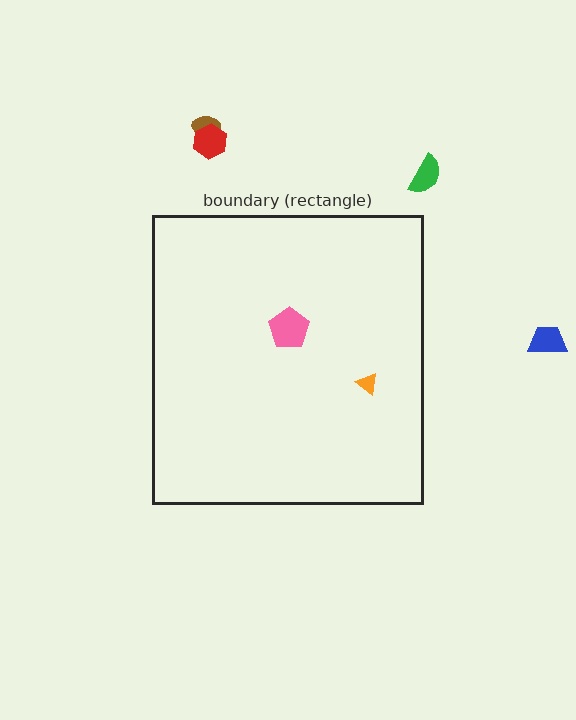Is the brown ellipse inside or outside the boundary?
Outside.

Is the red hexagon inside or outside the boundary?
Outside.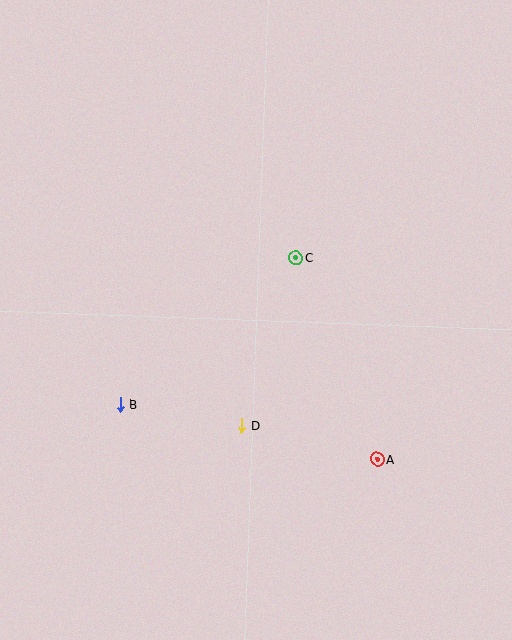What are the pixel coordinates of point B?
Point B is at (120, 405).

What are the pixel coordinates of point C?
Point C is at (296, 258).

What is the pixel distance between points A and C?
The distance between A and C is 217 pixels.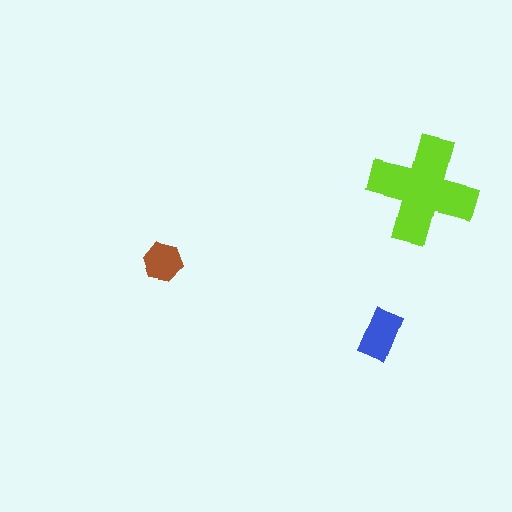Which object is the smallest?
The brown hexagon.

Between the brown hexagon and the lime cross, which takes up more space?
The lime cross.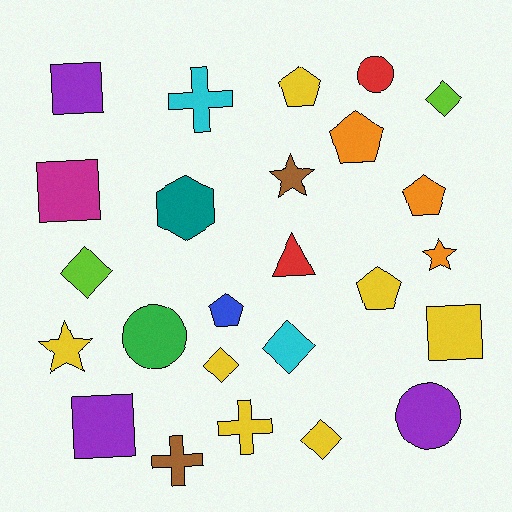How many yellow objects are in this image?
There are 7 yellow objects.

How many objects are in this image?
There are 25 objects.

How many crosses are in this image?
There are 3 crosses.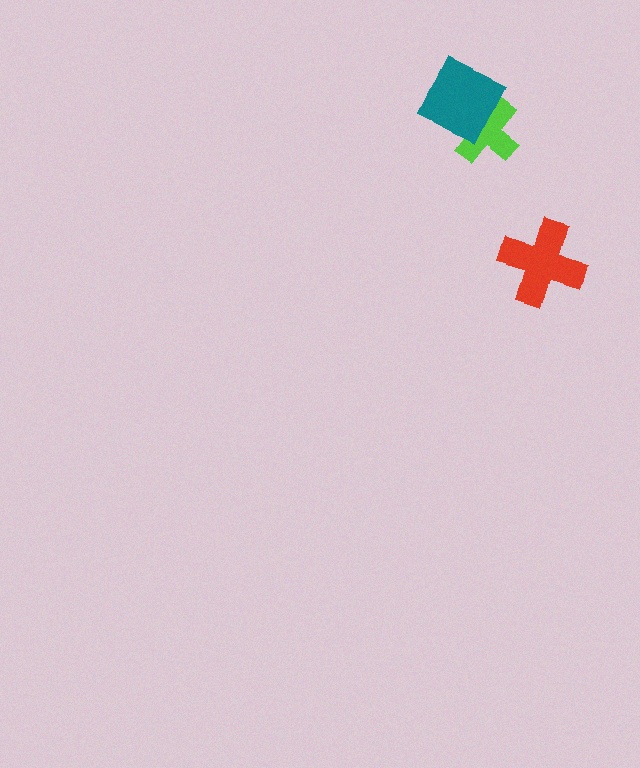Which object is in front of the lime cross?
The teal diamond is in front of the lime cross.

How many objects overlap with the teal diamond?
1 object overlaps with the teal diamond.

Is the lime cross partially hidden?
Yes, it is partially covered by another shape.